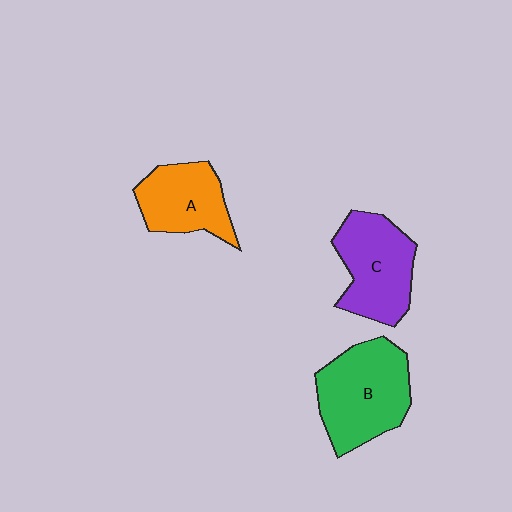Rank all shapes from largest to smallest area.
From largest to smallest: B (green), C (purple), A (orange).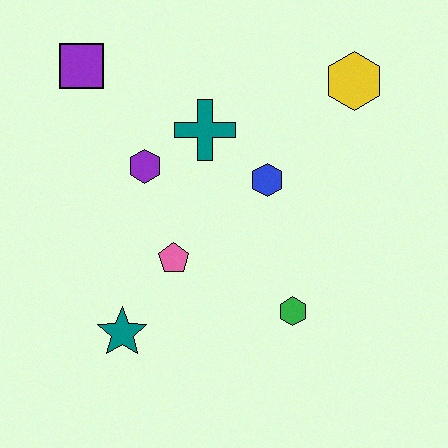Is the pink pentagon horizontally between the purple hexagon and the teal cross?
Yes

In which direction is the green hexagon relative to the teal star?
The green hexagon is to the right of the teal star.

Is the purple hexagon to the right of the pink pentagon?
No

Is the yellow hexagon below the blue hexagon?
No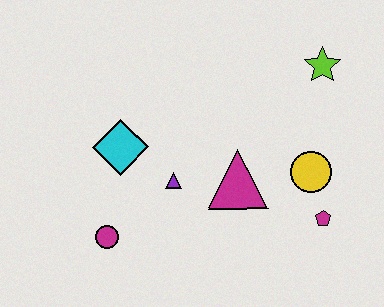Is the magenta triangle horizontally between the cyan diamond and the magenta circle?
No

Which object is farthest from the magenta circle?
The lime star is farthest from the magenta circle.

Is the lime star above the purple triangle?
Yes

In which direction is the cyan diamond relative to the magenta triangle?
The cyan diamond is to the left of the magenta triangle.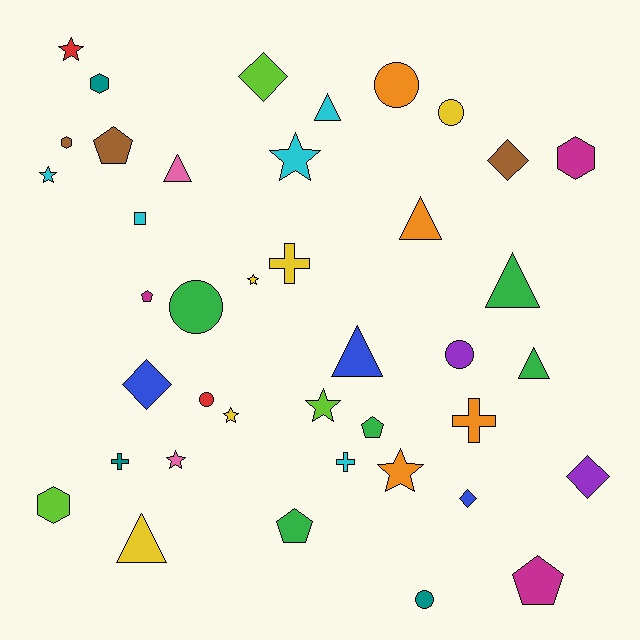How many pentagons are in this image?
There are 5 pentagons.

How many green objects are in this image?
There are 5 green objects.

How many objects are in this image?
There are 40 objects.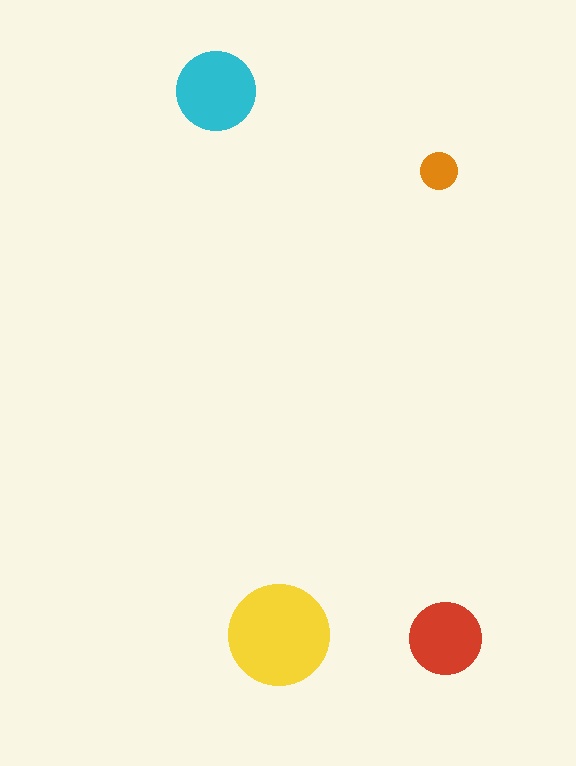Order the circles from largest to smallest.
the yellow one, the cyan one, the red one, the orange one.